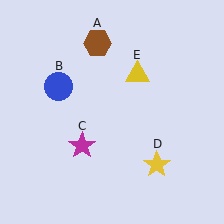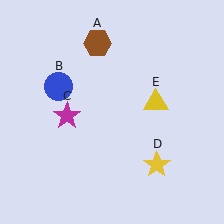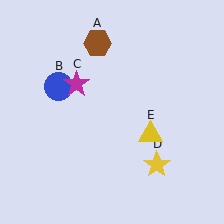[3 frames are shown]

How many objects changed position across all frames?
2 objects changed position: magenta star (object C), yellow triangle (object E).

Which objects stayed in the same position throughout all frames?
Brown hexagon (object A) and blue circle (object B) and yellow star (object D) remained stationary.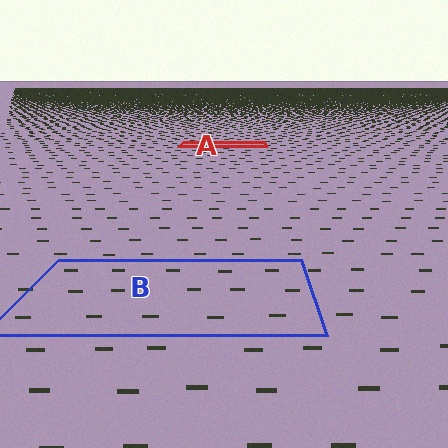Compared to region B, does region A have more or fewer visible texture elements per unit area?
Region A has more texture elements per unit area — they are packed more densely because it is farther away.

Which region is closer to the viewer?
Region B is closer. The texture elements there are larger and more spread out.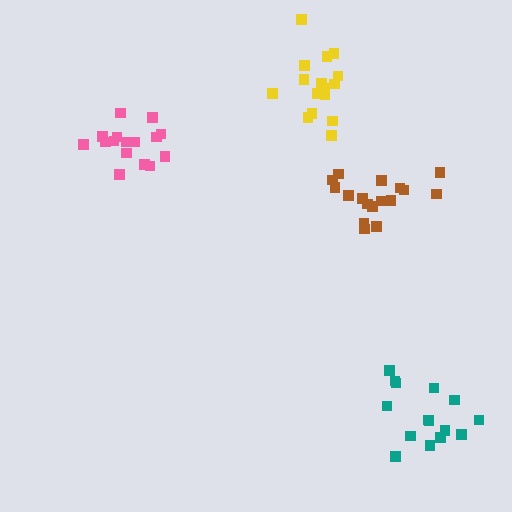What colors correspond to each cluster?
The clusters are colored: yellow, pink, brown, teal.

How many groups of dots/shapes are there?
There are 4 groups.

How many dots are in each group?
Group 1: 16 dots, Group 2: 16 dots, Group 3: 17 dots, Group 4: 15 dots (64 total).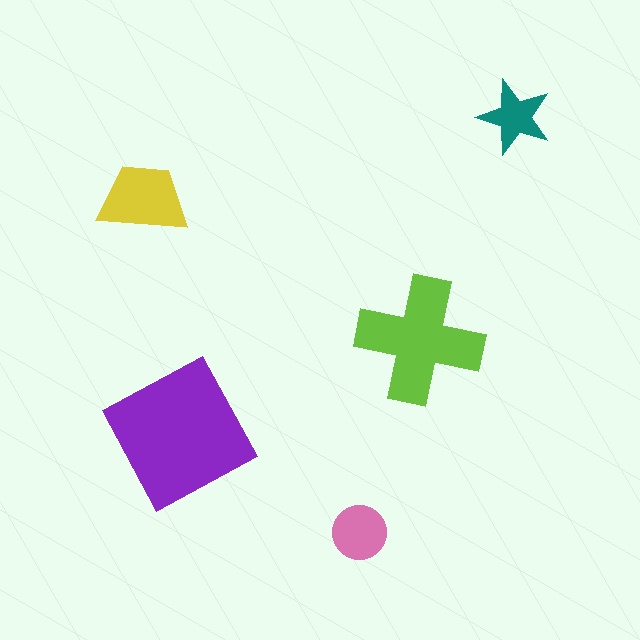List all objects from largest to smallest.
The purple square, the lime cross, the yellow trapezoid, the pink circle, the teal star.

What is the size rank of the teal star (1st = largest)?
5th.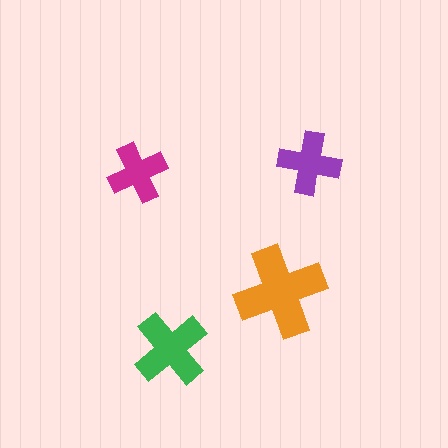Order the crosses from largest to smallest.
the orange one, the green one, the purple one, the magenta one.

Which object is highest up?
The purple cross is topmost.